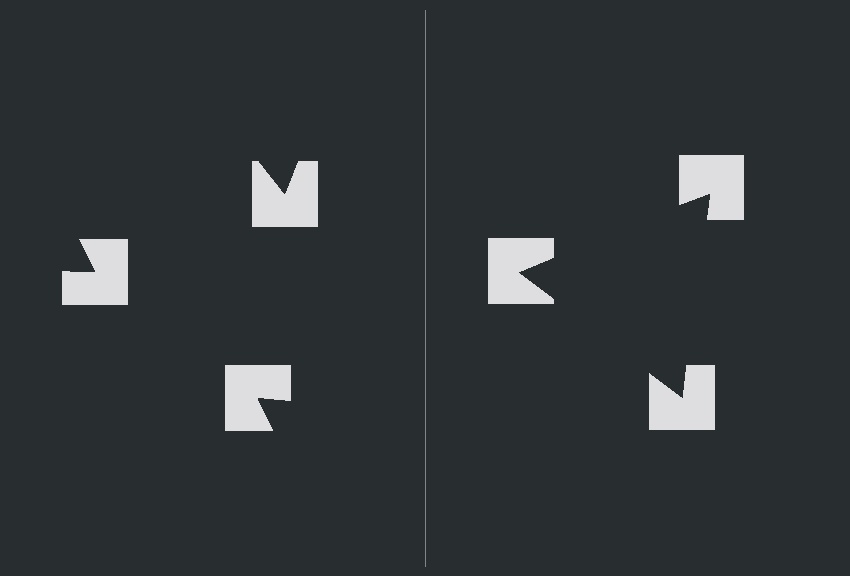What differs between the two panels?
The notched squares are positioned identically on both sides; only the wedge orientations differ. On the right they align to a triangle; on the left they are misaligned.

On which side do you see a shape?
An illusory triangle appears on the right side. On the left side the wedge cuts are rotated, so no coherent shape forms.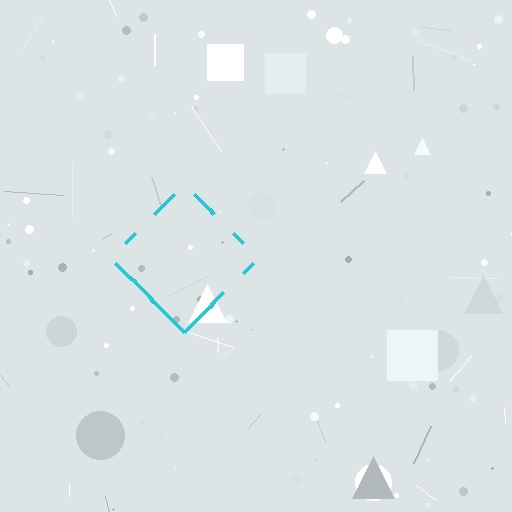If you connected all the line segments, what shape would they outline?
They would outline a diamond.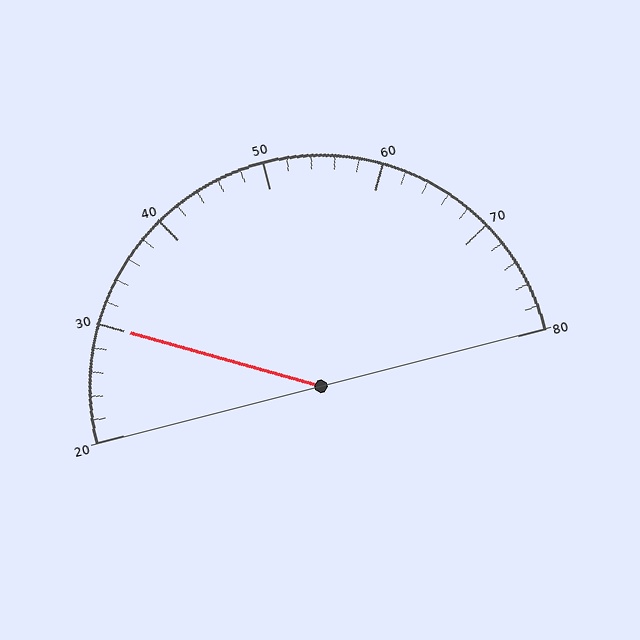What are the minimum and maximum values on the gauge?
The gauge ranges from 20 to 80.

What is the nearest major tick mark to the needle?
The nearest major tick mark is 30.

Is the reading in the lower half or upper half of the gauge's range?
The reading is in the lower half of the range (20 to 80).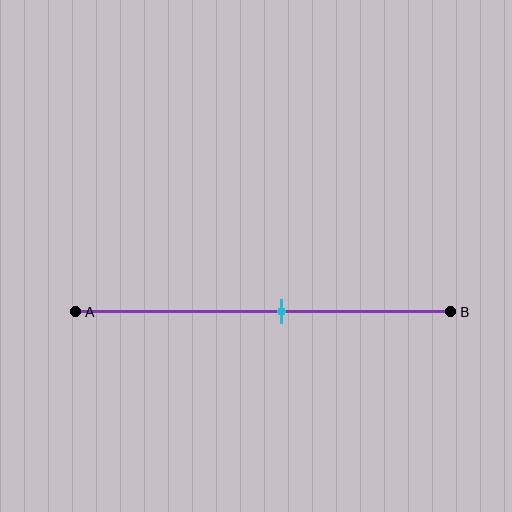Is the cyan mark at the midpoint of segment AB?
No, the mark is at about 55% from A, not at the 50% midpoint.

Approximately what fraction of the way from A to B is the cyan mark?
The cyan mark is approximately 55% of the way from A to B.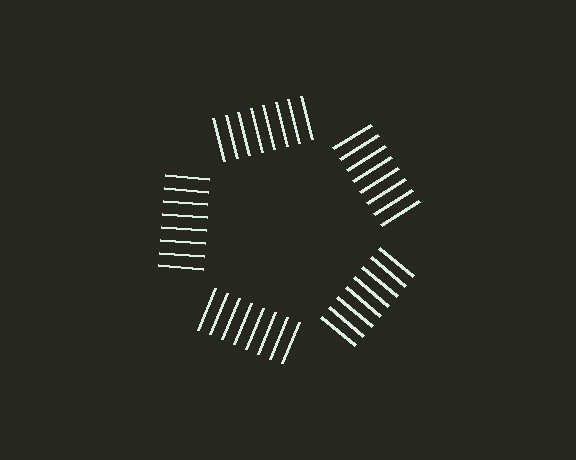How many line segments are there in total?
40 — 8 along each of the 5 edges.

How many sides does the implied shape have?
5 sides — the line-ends trace a pentagon.